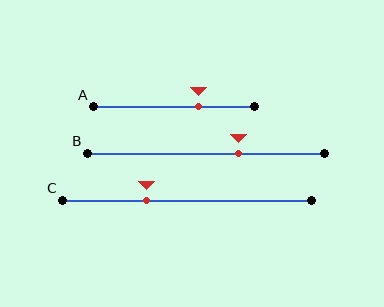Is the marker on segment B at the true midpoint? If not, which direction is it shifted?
No, the marker on segment B is shifted to the right by about 14% of the segment length.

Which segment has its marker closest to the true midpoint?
Segment B has its marker closest to the true midpoint.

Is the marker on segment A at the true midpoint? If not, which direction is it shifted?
No, the marker on segment A is shifted to the right by about 15% of the segment length.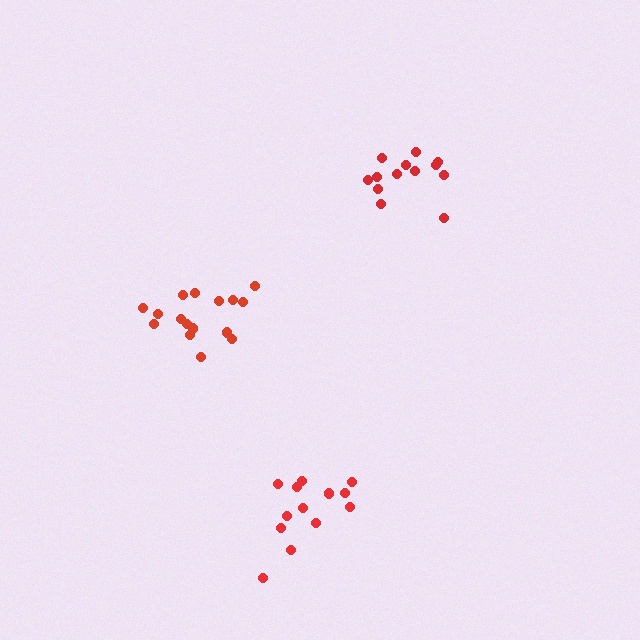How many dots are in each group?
Group 1: 13 dots, Group 2: 16 dots, Group 3: 13 dots (42 total).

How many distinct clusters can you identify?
There are 3 distinct clusters.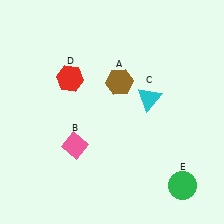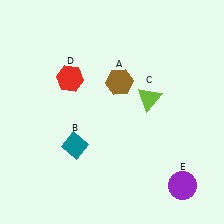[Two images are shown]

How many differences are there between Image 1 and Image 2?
There are 3 differences between the two images.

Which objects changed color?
B changed from pink to teal. C changed from cyan to lime. E changed from green to purple.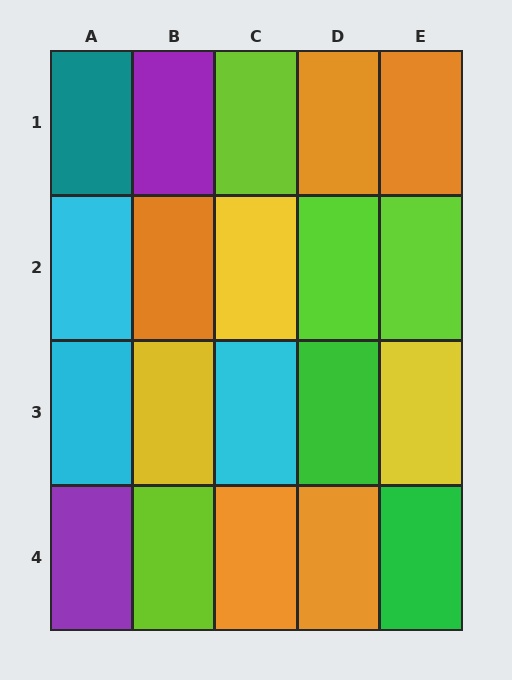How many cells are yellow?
3 cells are yellow.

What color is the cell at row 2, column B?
Orange.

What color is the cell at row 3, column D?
Green.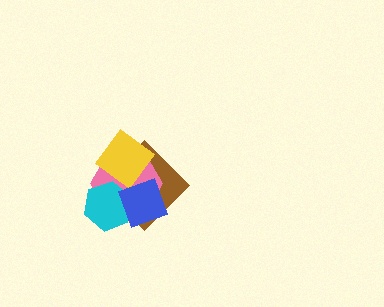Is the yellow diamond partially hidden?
Yes, it is partially covered by another shape.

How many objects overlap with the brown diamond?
4 objects overlap with the brown diamond.